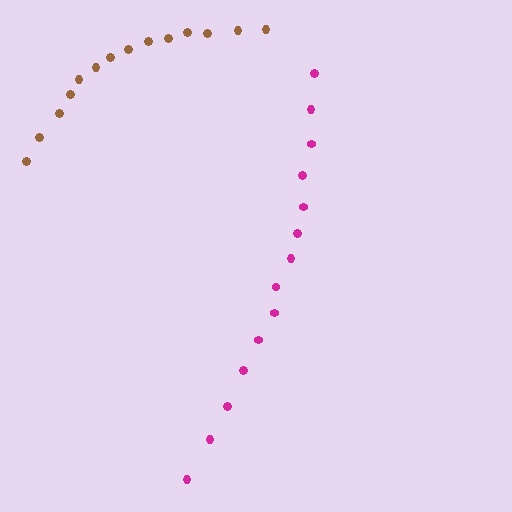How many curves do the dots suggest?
There are 2 distinct paths.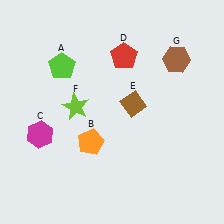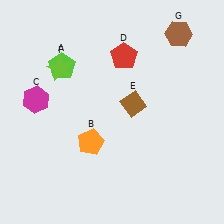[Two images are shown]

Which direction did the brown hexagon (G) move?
The brown hexagon (G) moved up.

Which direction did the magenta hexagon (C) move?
The magenta hexagon (C) moved up.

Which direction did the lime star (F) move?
The lime star (F) moved up.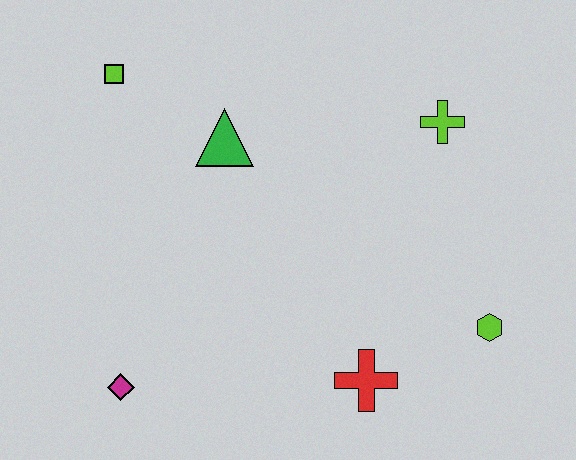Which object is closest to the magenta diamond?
The red cross is closest to the magenta diamond.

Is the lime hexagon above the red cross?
Yes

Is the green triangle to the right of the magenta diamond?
Yes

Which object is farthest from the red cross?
The lime square is farthest from the red cross.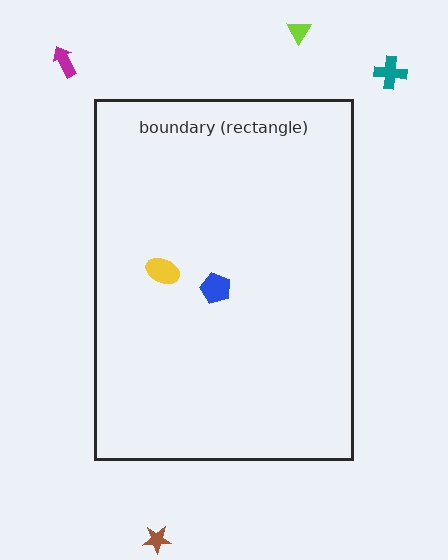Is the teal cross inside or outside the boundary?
Outside.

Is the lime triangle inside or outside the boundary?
Outside.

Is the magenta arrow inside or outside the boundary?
Outside.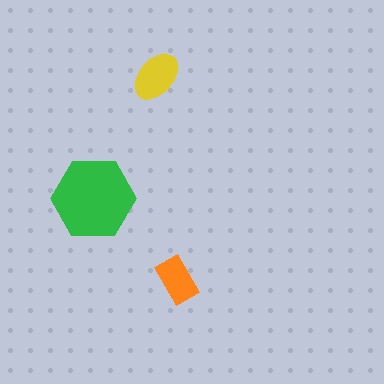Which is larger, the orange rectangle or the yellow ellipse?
The yellow ellipse.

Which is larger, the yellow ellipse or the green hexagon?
The green hexagon.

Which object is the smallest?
The orange rectangle.